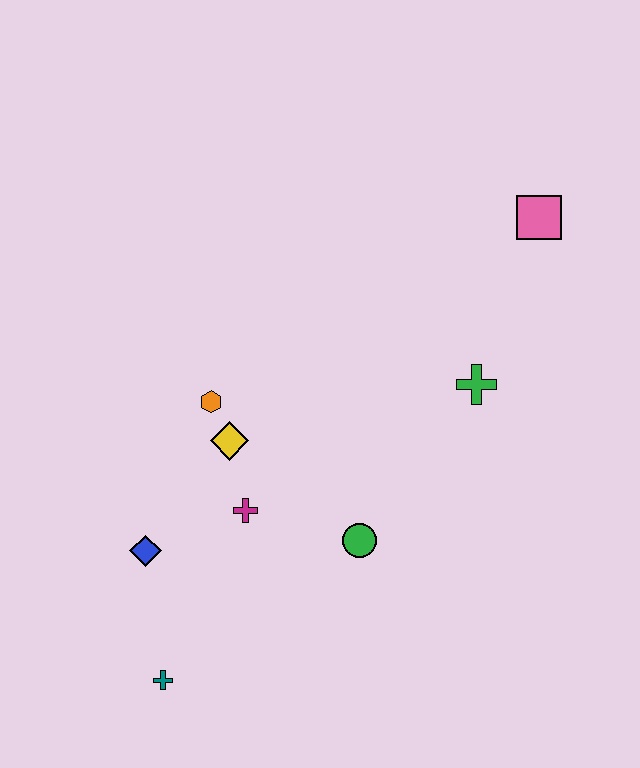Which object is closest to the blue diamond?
The magenta cross is closest to the blue diamond.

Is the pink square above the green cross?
Yes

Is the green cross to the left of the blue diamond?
No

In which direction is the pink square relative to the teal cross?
The pink square is above the teal cross.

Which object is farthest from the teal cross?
The pink square is farthest from the teal cross.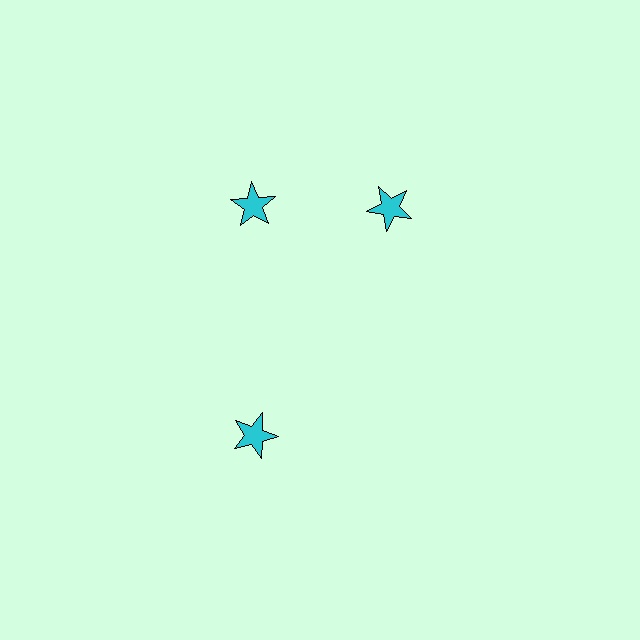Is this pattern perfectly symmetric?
No. The 3 cyan stars are arranged in a ring, but one element near the 3 o'clock position is rotated out of alignment along the ring, breaking the 3-fold rotational symmetry.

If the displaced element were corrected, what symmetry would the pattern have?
It would have 3-fold rotational symmetry — the pattern would map onto itself every 120 degrees.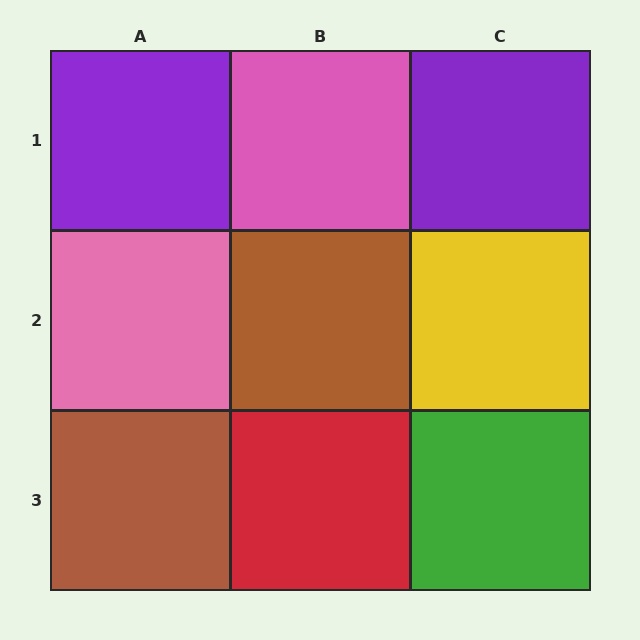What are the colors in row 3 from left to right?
Brown, red, green.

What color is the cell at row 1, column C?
Purple.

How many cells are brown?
2 cells are brown.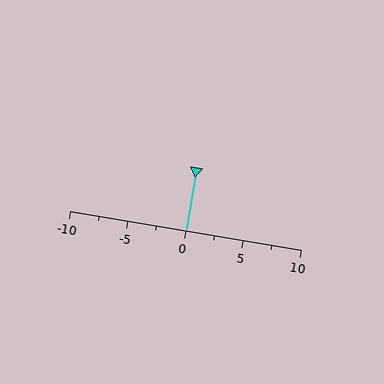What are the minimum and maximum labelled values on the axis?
The axis runs from -10 to 10.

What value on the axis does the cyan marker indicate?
The marker indicates approximately 0.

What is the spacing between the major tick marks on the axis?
The major ticks are spaced 5 apart.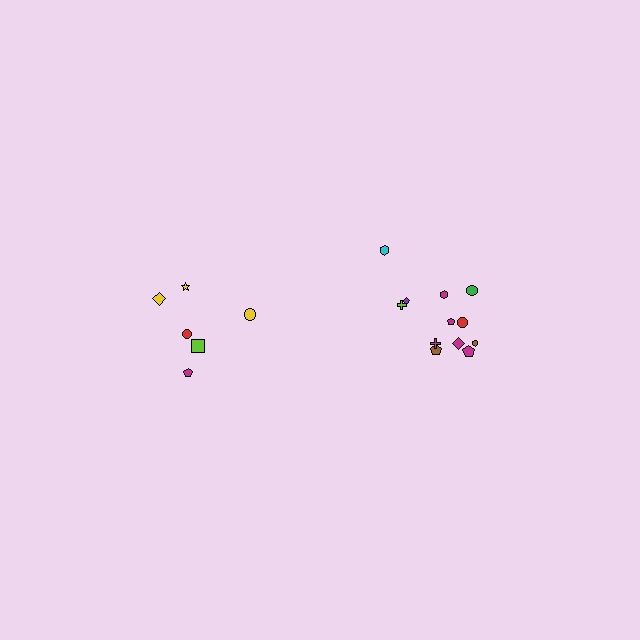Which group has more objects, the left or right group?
The right group.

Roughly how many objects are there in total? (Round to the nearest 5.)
Roughly 20 objects in total.